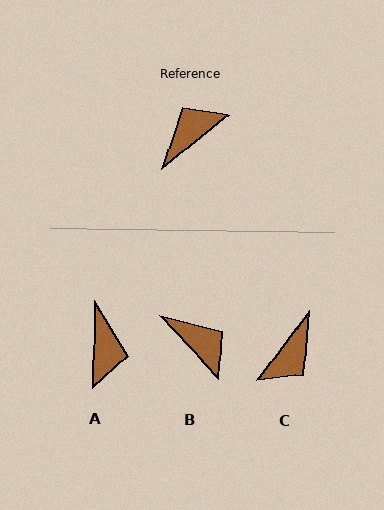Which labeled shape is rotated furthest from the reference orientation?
C, about 166 degrees away.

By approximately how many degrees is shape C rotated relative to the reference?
Approximately 166 degrees clockwise.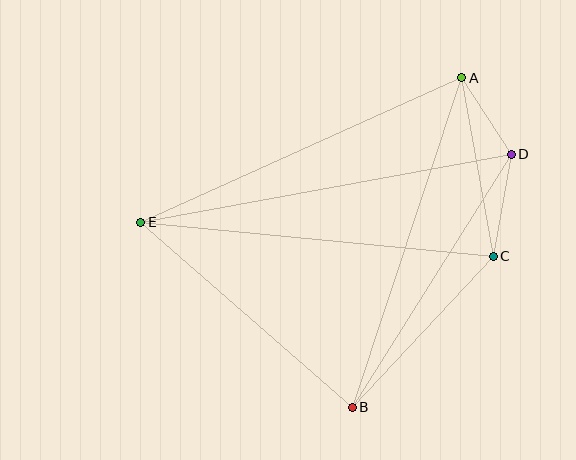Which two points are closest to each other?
Points A and D are closest to each other.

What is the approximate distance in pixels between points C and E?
The distance between C and E is approximately 354 pixels.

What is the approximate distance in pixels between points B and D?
The distance between B and D is approximately 299 pixels.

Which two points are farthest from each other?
Points D and E are farthest from each other.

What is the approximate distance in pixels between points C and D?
The distance between C and D is approximately 104 pixels.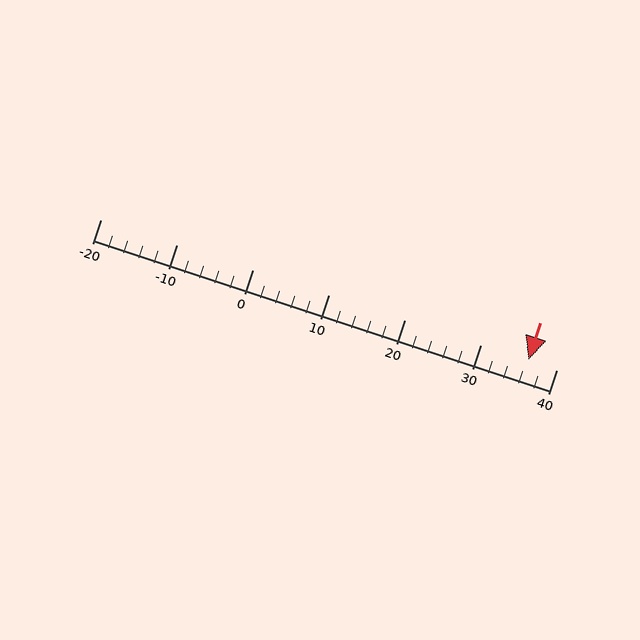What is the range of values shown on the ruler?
The ruler shows values from -20 to 40.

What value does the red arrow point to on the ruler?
The red arrow points to approximately 36.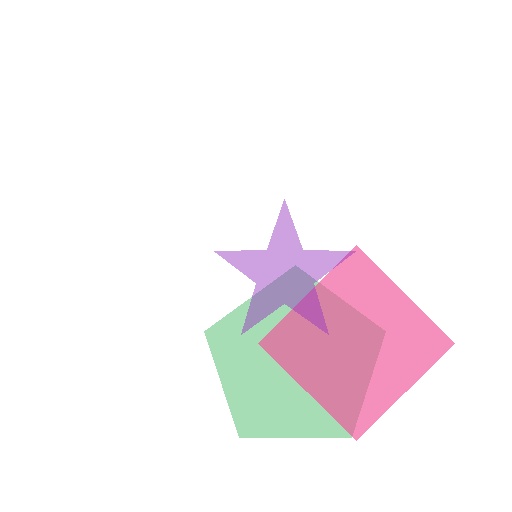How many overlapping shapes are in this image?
There are 3 overlapping shapes in the image.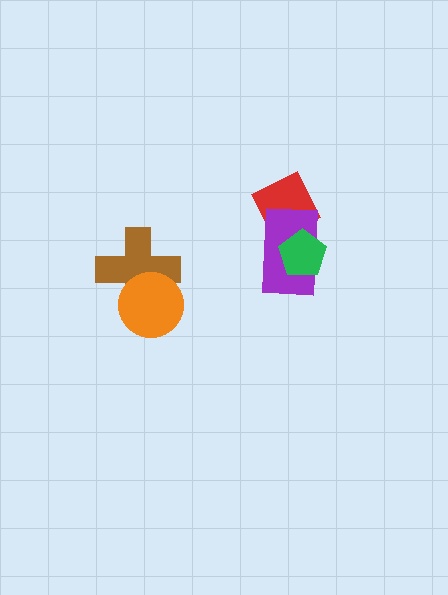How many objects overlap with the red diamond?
2 objects overlap with the red diamond.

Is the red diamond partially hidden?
Yes, it is partially covered by another shape.